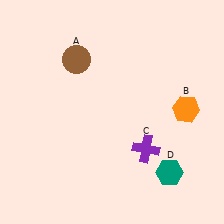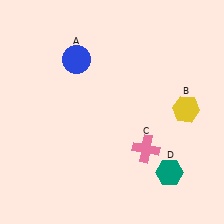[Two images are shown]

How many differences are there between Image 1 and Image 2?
There are 3 differences between the two images.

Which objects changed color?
A changed from brown to blue. B changed from orange to yellow. C changed from purple to pink.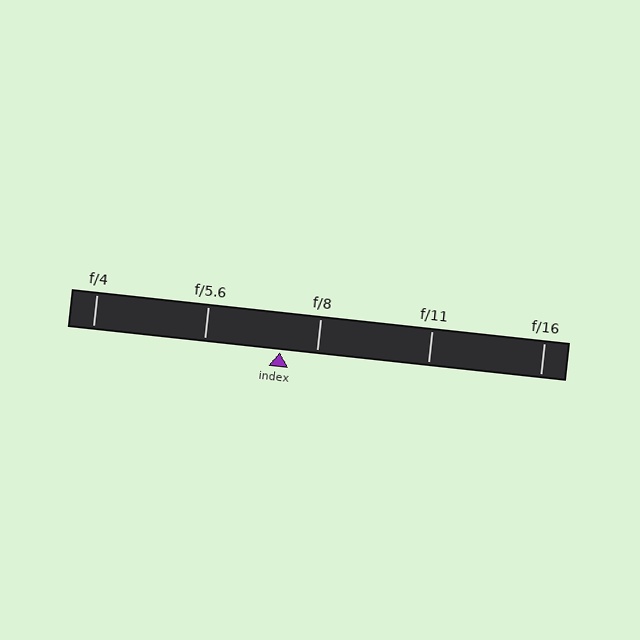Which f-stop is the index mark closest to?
The index mark is closest to f/8.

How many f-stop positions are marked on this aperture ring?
There are 5 f-stop positions marked.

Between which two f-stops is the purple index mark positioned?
The index mark is between f/5.6 and f/8.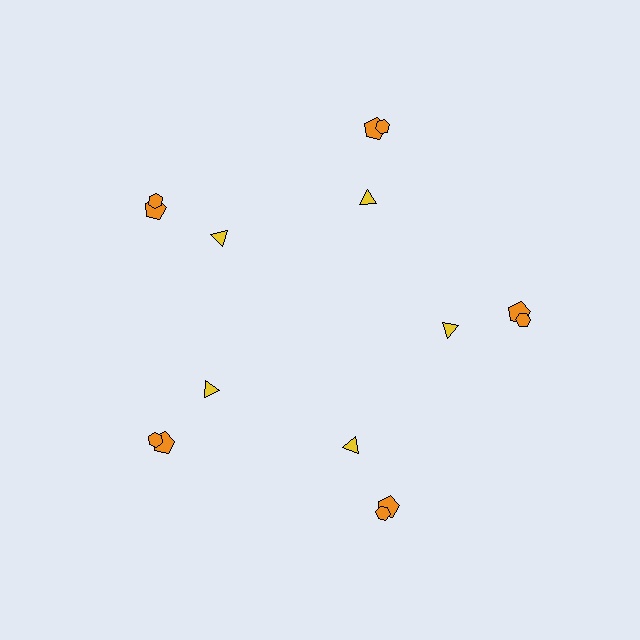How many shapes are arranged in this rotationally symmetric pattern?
There are 15 shapes, arranged in 5 groups of 3.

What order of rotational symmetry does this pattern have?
This pattern has 5-fold rotational symmetry.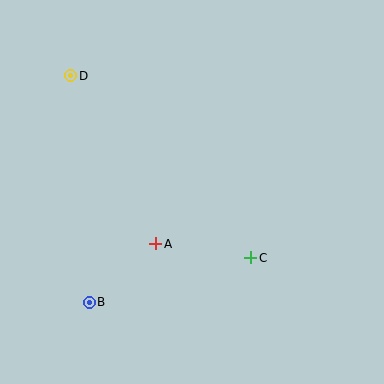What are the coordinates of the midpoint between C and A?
The midpoint between C and A is at (203, 251).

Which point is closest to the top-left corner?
Point D is closest to the top-left corner.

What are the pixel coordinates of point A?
Point A is at (156, 244).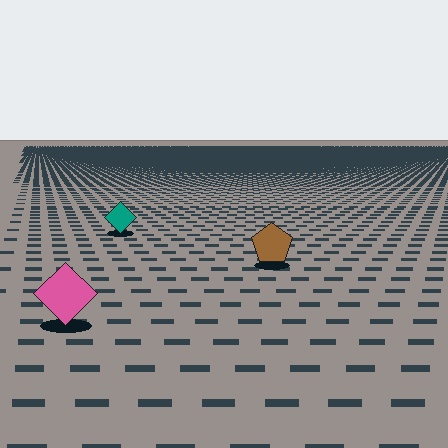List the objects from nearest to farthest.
From nearest to farthest: the pink diamond, the brown pentagon, the teal diamond.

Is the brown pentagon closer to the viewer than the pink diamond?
No. The pink diamond is closer — you can tell from the texture gradient: the ground texture is coarser near it.